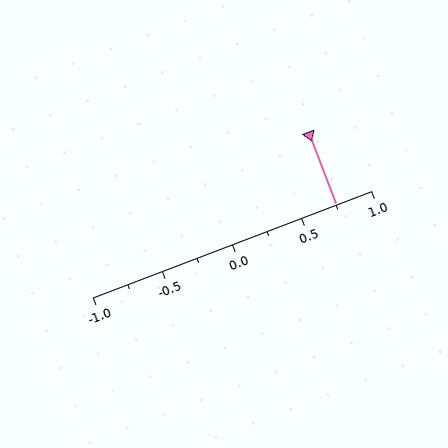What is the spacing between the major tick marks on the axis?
The major ticks are spaced 0.5 apart.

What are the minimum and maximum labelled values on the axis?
The axis runs from -1.0 to 1.0.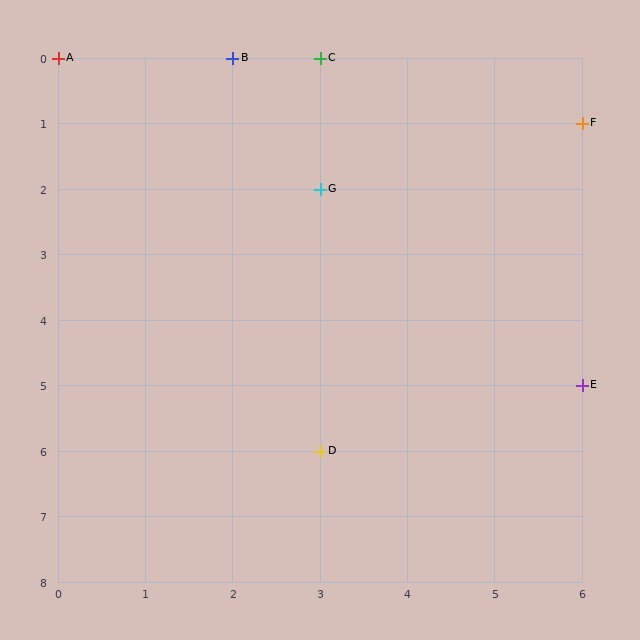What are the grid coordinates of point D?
Point D is at grid coordinates (3, 6).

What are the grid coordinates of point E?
Point E is at grid coordinates (6, 5).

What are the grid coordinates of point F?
Point F is at grid coordinates (6, 1).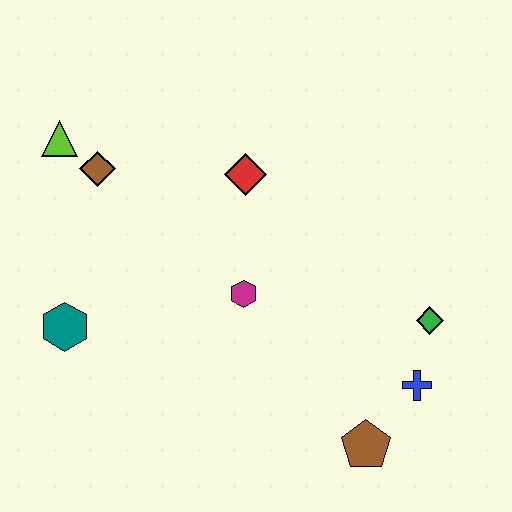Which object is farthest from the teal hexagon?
The green diamond is farthest from the teal hexagon.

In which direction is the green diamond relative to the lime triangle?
The green diamond is to the right of the lime triangle.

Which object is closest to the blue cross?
The green diamond is closest to the blue cross.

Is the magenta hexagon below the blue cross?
No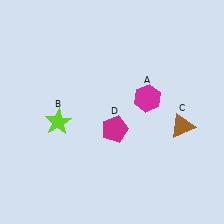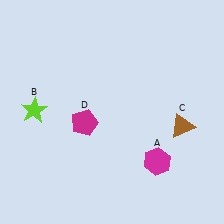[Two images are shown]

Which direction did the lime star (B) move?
The lime star (B) moved left.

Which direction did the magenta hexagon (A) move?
The magenta hexagon (A) moved down.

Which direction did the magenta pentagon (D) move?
The magenta pentagon (D) moved left.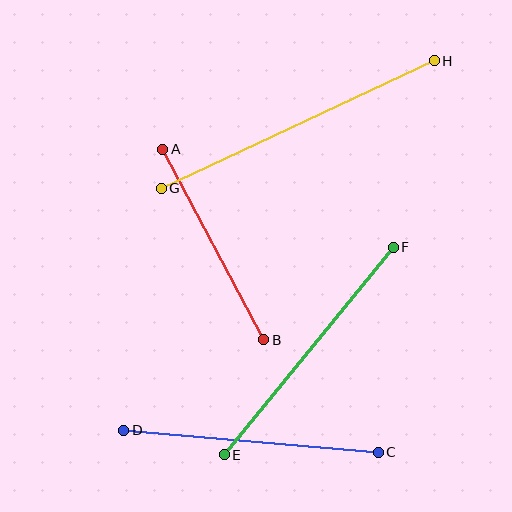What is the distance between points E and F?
The distance is approximately 268 pixels.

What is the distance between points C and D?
The distance is approximately 255 pixels.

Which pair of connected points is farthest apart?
Points G and H are farthest apart.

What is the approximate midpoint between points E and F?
The midpoint is at approximately (309, 351) pixels.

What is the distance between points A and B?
The distance is approximately 216 pixels.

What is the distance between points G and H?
The distance is approximately 302 pixels.